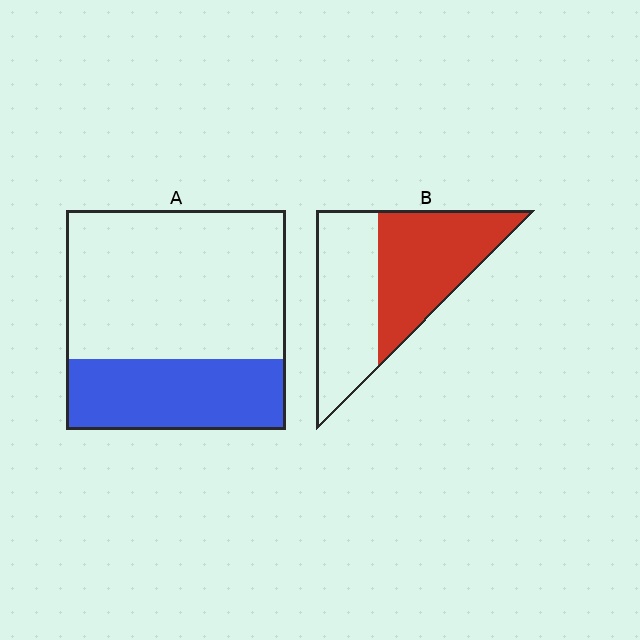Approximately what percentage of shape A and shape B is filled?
A is approximately 30% and B is approximately 50%.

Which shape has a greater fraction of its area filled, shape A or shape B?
Shape B.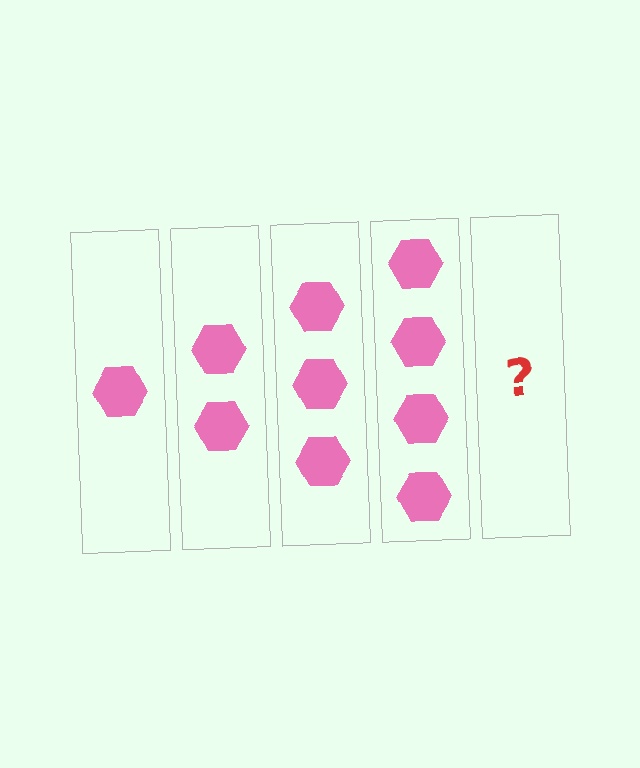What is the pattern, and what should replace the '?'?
The pattern is that each step adds one more hexagon. The '?' should be 5 hexagons.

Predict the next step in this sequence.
The next step is 5 hexagons.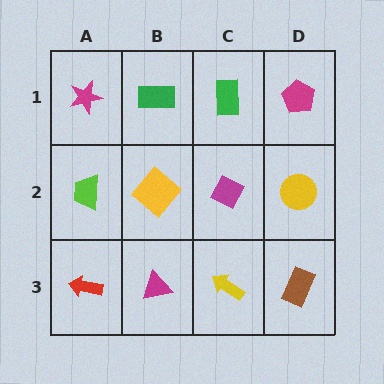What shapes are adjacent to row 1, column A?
A lime trapezoid (row 2, column A), a green rectangle (row 1, column B).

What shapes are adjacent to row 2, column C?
A green rectangle (row 1, column C), a yellow arrow (row 3, column C), a yellow diamond (row 2, column B), a yellow circle (row 2, column D).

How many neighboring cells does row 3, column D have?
2.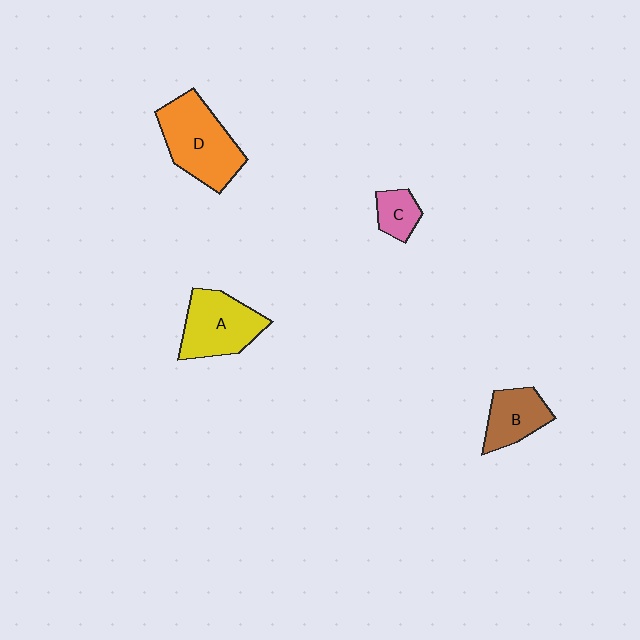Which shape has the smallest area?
Shape C (pink).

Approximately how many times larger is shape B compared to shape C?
Approximately 1.7 times.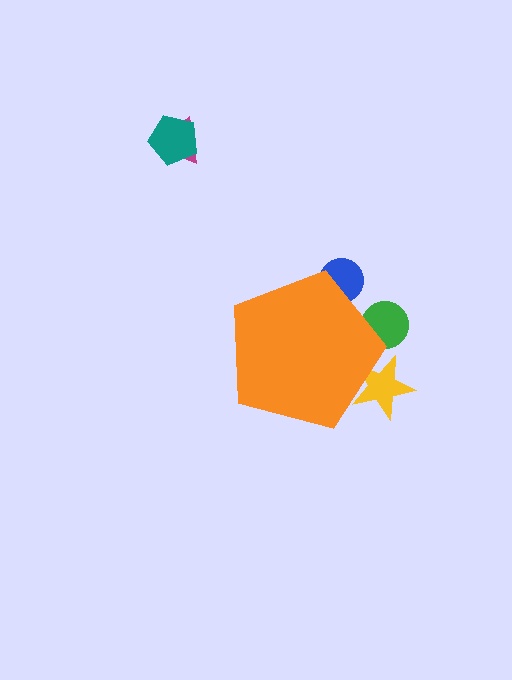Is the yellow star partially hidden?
Yes, the yellow star is partially hidden behind the orange pentagon.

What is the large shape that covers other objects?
An orange pentagon.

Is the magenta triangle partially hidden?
No, the magenta triangle is fully visible.